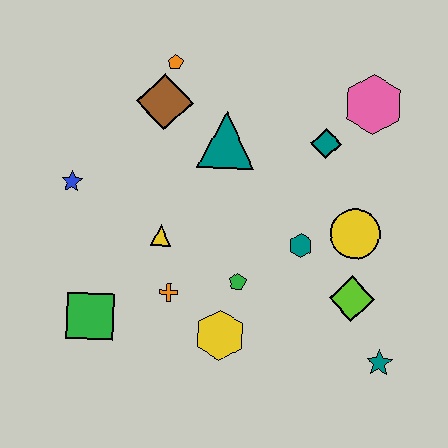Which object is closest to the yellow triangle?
The orange cross is closest to the yellow triangle.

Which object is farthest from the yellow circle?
The blue star is farthest from the yellow circle.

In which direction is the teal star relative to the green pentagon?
The teal star is to the right of the green pentagon.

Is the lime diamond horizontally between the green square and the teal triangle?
No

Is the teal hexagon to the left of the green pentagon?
No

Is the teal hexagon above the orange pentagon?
No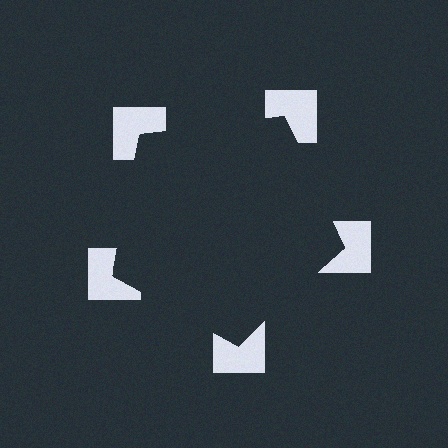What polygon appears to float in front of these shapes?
An illusory pentagon — its edges are inferred from the aligned wedge cuts in the notched squares, not physically drawn.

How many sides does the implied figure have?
5 sides.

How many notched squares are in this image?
There are 5 — one at each vertex of the illusory pentagon.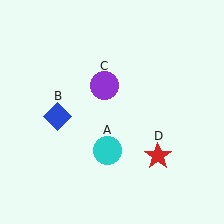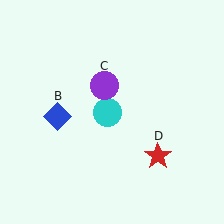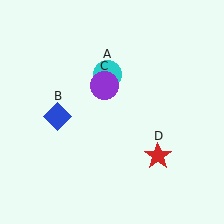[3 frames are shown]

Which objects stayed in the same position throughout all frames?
Blue diamond (object B) and purple circle (object C) and red star (object D) remained stationary.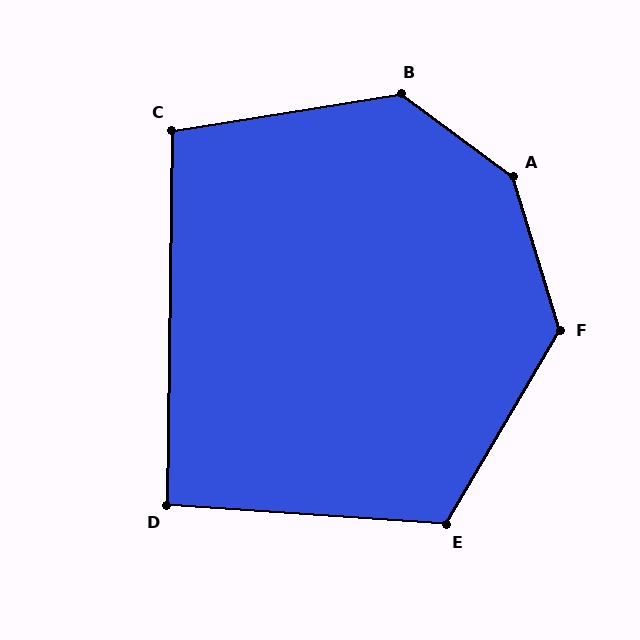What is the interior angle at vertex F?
Approximately 133 degrees (obtuse).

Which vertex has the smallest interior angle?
D, at approximately 93 degrees.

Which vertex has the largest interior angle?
A, at approximately 144 degrees.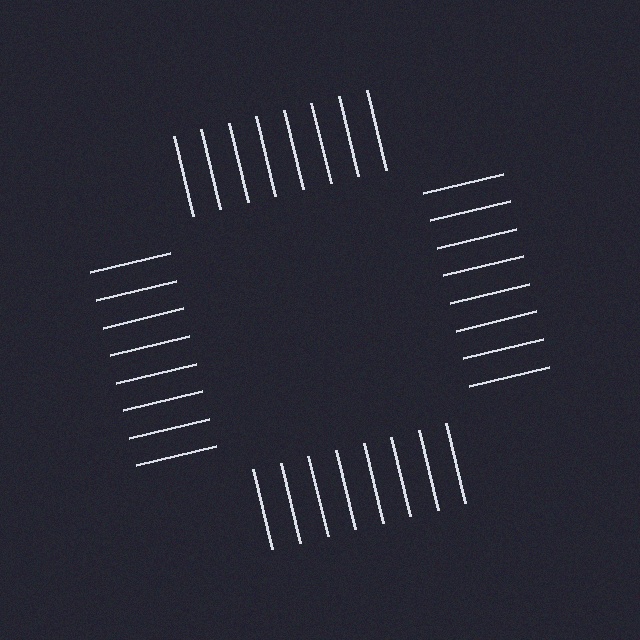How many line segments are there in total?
32 — 8 along each of the 4 edges.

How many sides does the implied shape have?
4 sides — the line-ends trace a square.